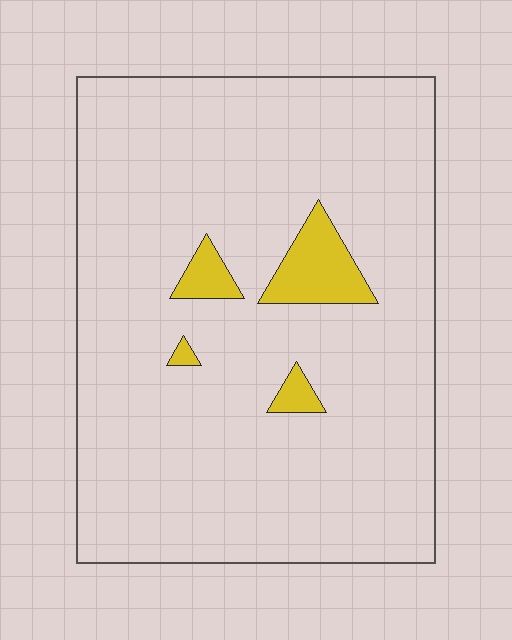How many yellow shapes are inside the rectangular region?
4.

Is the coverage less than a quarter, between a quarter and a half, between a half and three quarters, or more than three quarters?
Less than a quarter.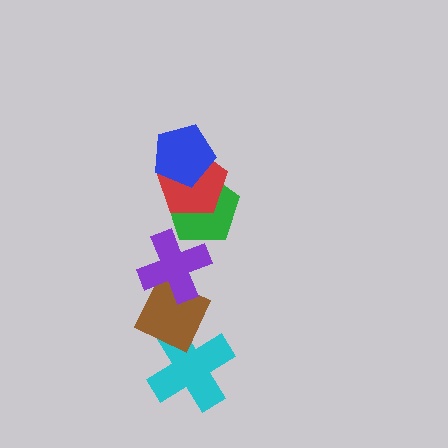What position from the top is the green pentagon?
The green pentagon is 3rd from the top.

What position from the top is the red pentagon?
The red pentagon is 2nd from the top.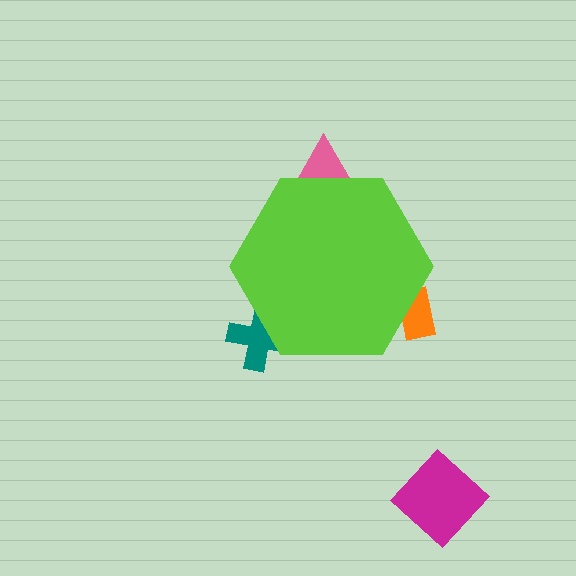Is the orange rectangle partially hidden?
Yes, the orange rectangle is partially hidden behind the lime hexagon.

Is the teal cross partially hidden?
Yes, the teal cross is partially hidden behind the lime hexagon.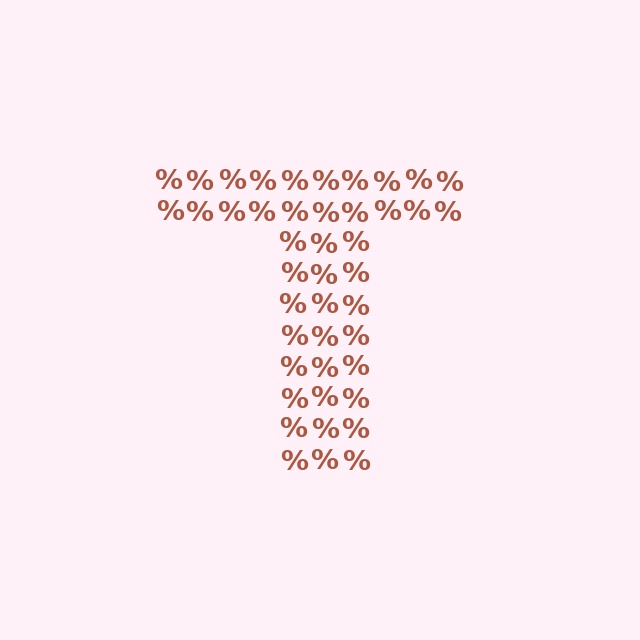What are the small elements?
The small elements are percent signs.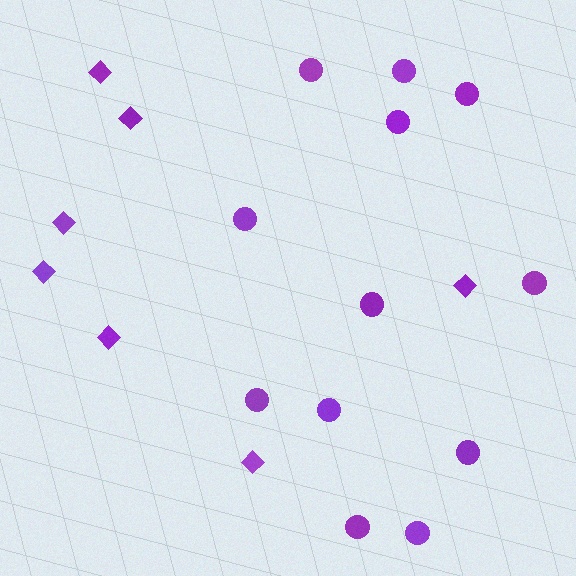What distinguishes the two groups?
There are 2 groups: one group of diamonds (7) and one group of circles (12).